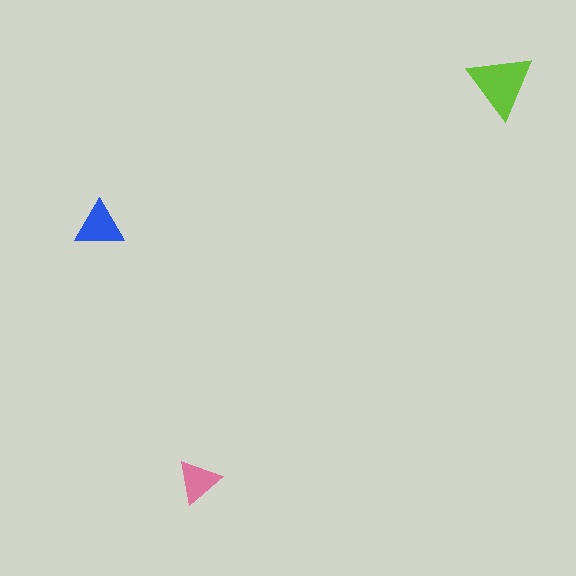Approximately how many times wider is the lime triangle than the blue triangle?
About 1.5 times wider.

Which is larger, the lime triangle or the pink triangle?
The lime one.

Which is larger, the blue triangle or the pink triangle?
The blue one.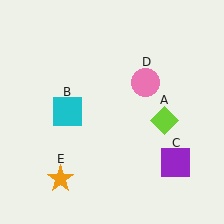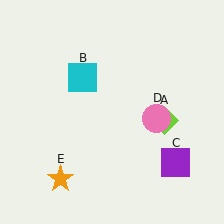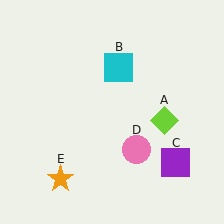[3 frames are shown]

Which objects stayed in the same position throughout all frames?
Lime diamond (object A) and purple square (object C) and orange star (object E) remained stationary.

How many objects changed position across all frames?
2 objects changed position: cyan square (object B), pink circle (object D).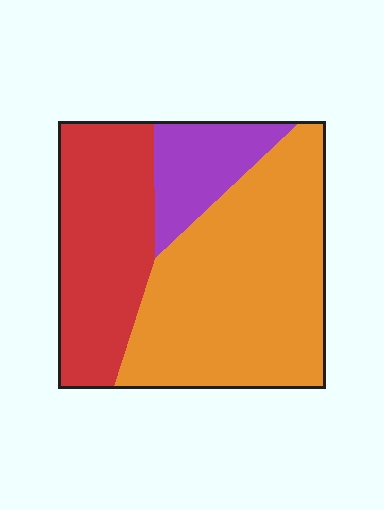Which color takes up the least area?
Purple, at roughly 15%.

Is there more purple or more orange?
Orange.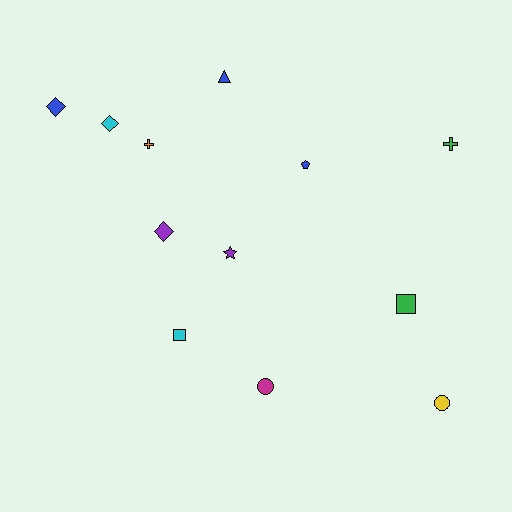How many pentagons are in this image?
There is 1 pentagon.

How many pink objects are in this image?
There are no pink objects.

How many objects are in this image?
There are 12 objects.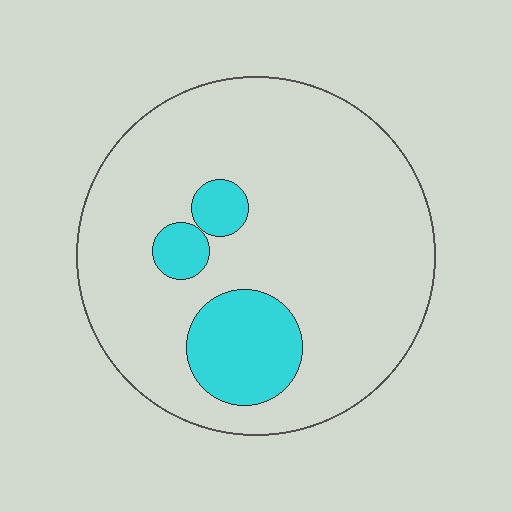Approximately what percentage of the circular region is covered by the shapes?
Approximately 15%.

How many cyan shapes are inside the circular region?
3.